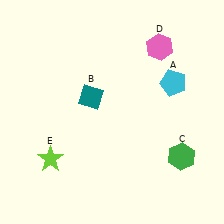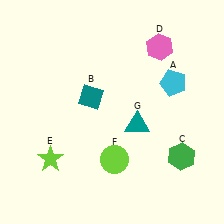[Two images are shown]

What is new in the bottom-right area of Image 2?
A teal triangle (G) was added in the bottom-right area of Image 2.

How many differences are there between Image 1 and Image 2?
There are 2 differences between the two images.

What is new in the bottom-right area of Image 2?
A lime circle (F) was added in the bottom-right area of Image 2.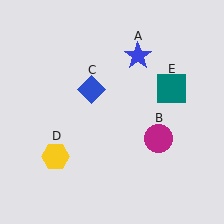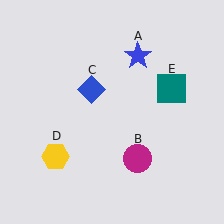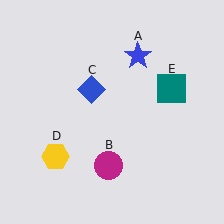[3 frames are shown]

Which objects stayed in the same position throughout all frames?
Blue star (object A) and blue diamond (object C) and yellow hexagon (object D) and teal square (object E) remained stationary.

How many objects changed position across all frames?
1 object changed position: magenta circle (object B).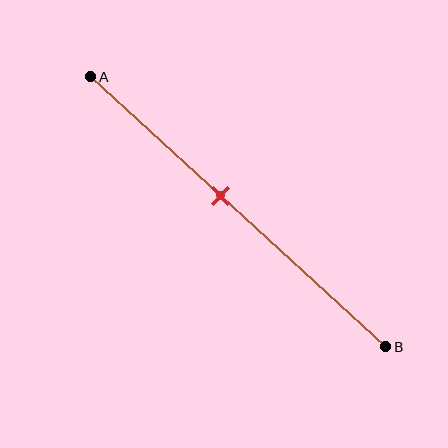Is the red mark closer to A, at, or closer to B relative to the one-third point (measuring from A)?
The red mark is closer to point B than the one-third point of segment AB.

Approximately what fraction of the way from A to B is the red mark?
The red mark is approximately 45% of the way from A to B.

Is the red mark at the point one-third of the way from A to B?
No, the mark is at about 45% from A, not at the 33% one-third point.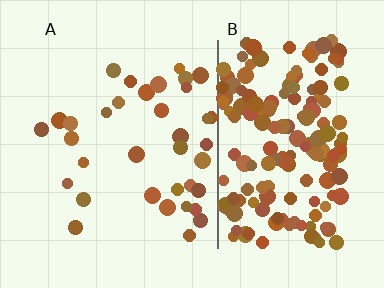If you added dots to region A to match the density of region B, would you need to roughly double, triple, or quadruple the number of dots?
Approximately quadruple.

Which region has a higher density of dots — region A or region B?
B (the right).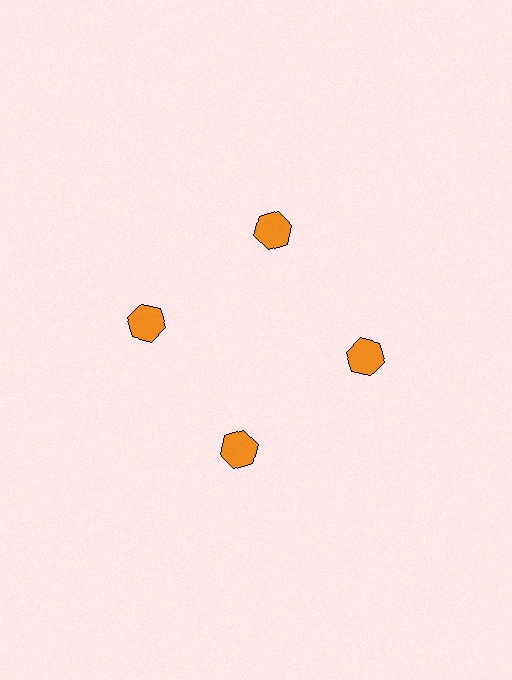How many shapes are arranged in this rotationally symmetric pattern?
There are 4 shapes, arranged in 4 groups of 1.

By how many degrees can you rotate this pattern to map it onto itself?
The pattern maps onto itself every 90 degrees of rotation.